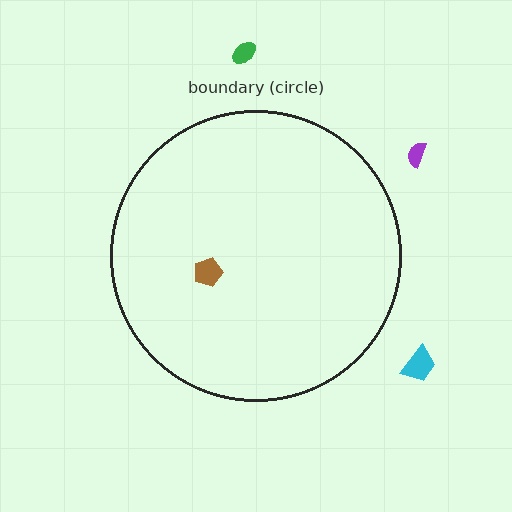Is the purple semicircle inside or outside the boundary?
Outside.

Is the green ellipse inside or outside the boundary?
Outside.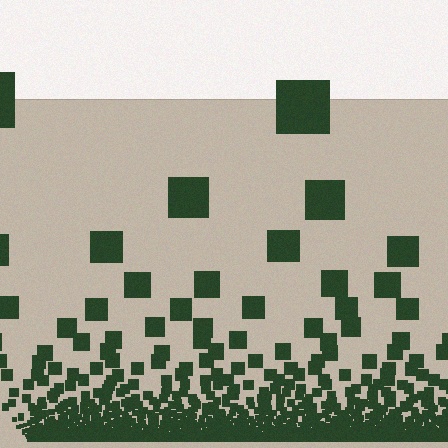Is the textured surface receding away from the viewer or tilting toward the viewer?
The surface appears to tilt toward the viewer. Texture elements get larger and sparser toward the top.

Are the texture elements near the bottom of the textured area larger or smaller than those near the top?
Smaller. The gradient is inverted — elements near the bottom are smaller and denser.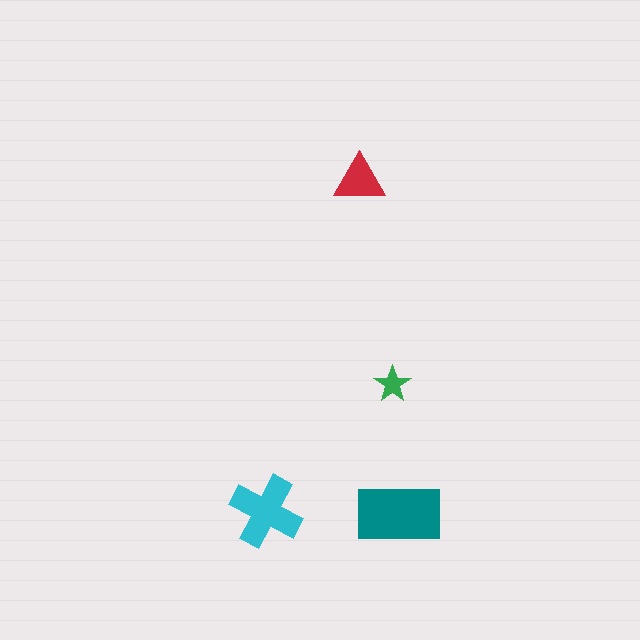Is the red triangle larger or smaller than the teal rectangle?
Smaller.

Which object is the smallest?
The green star.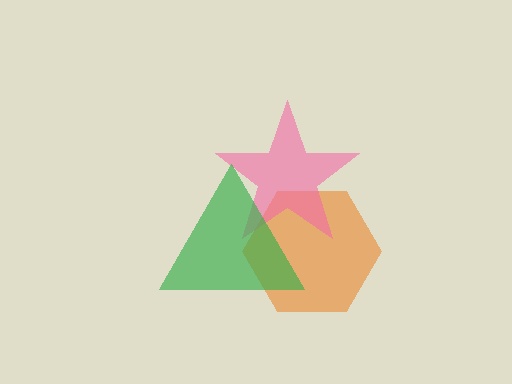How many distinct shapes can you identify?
There are 3 distinct shapes: an orange hexagon, a pink star, a green triangle.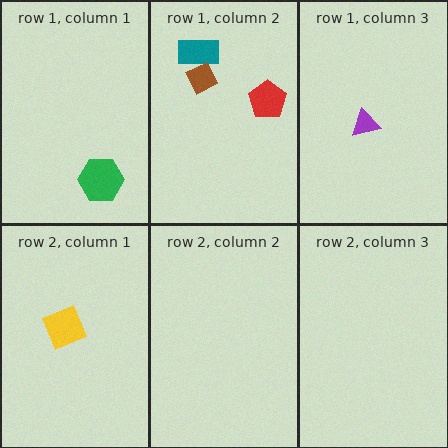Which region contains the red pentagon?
The row 1, column 2 region.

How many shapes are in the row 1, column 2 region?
3.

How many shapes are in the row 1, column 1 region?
1.